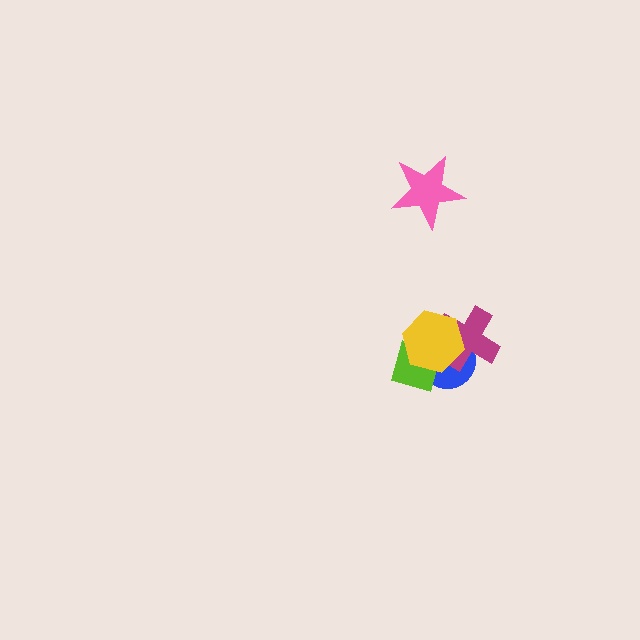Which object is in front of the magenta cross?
The yellow hexagon is in front of the magenta cross.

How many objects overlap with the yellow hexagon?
3 objects overlap with the yellow hexagon.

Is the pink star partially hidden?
No, no other shape covers it.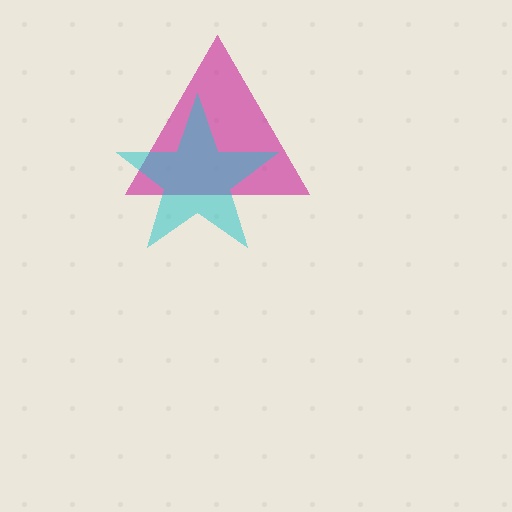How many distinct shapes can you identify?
There are 2 distinct shapes: a magenta triangle, a cyan star.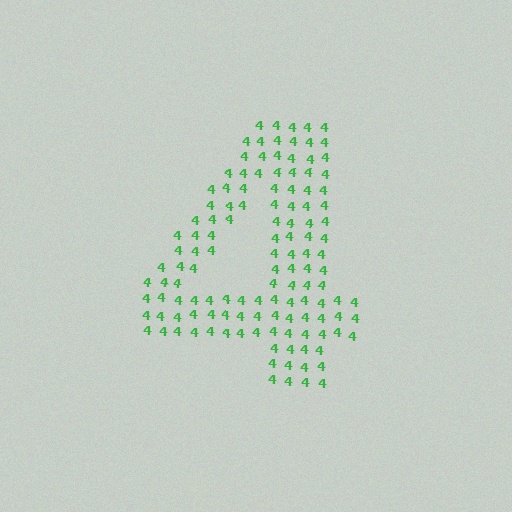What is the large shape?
The large shape is the digit 4.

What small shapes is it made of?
It is made of small digit 4's.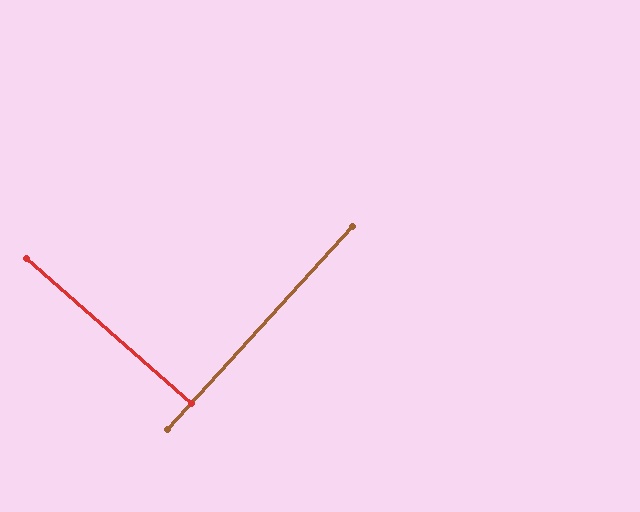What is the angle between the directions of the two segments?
Approximately 89 degrees.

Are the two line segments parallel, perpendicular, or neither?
Perpendicular — they meet at approximately 89°.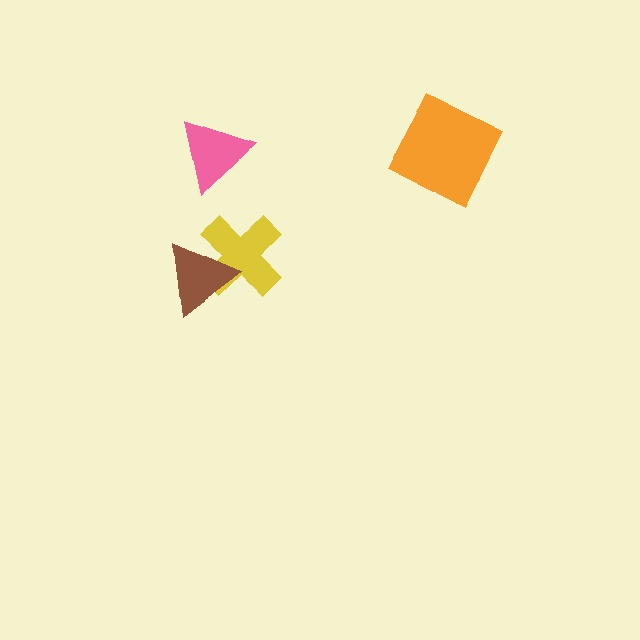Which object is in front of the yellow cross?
The brown triangle is in front of the yellow cross.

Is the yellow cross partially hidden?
Yes, it is partially covered by another shape.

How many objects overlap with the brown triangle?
1 object overlaps with the brown triangle.